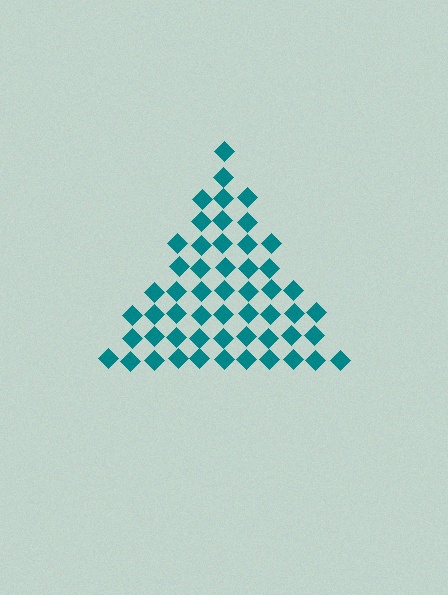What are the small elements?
The small elements are diamonds.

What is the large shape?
The large shape is a triangle.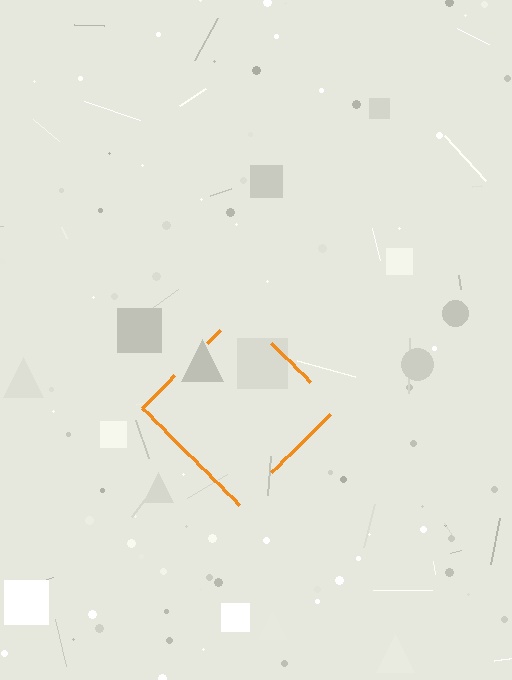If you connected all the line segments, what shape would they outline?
They would outline a diamond.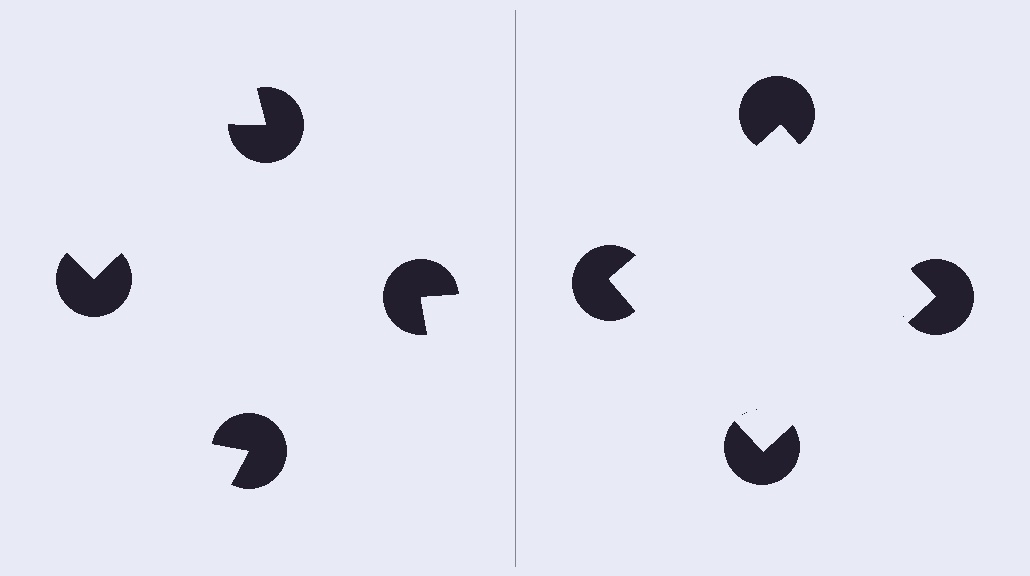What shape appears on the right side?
An illusory square.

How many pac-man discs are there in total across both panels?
8 — 4 on each side.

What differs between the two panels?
The pac-man discs are positioned identically on both sides; only the wedge orientations differ. On the right they align to a square; on the left they are misaligned.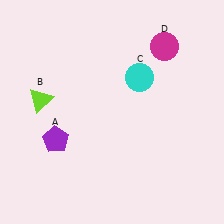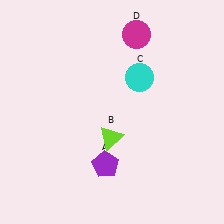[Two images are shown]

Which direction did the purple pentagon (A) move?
The purple pentagon (A) moved right.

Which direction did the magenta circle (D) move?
The magenta circle (D) moved left.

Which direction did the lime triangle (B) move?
The lime triangle (B) moved right.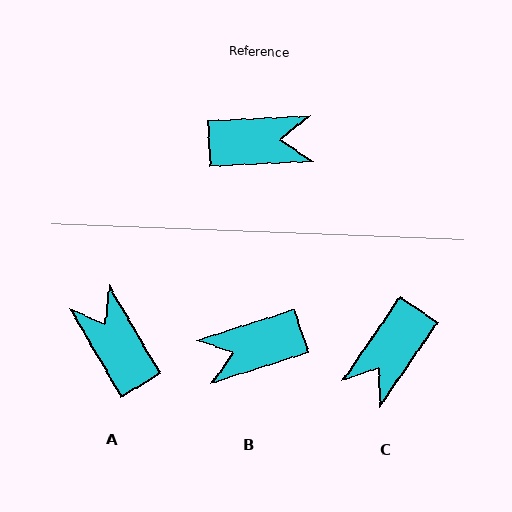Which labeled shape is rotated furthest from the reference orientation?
B, about 165 degrees away.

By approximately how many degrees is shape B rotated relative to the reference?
Approximately 165 degrees clockwise.